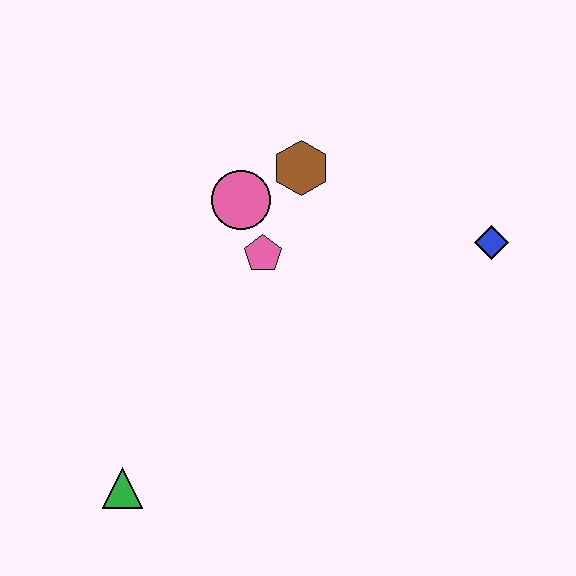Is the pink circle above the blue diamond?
Yes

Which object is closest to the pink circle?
The pink pentagon is closest to the pink circle.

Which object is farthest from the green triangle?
The blue diamond is farthest from the green triangle.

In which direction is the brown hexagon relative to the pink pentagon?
The brown hexagon is above the pink pentagon.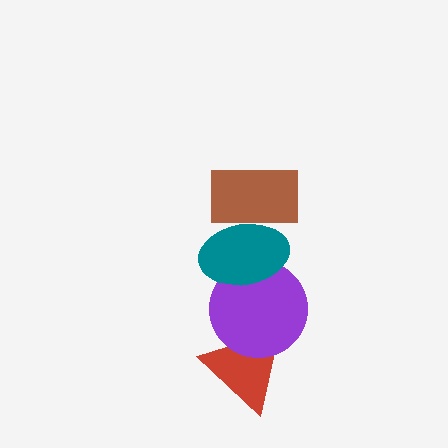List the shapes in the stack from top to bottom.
From top to bottom: the brown rectangle, the teal ellipse, the purple circle, the red triangle.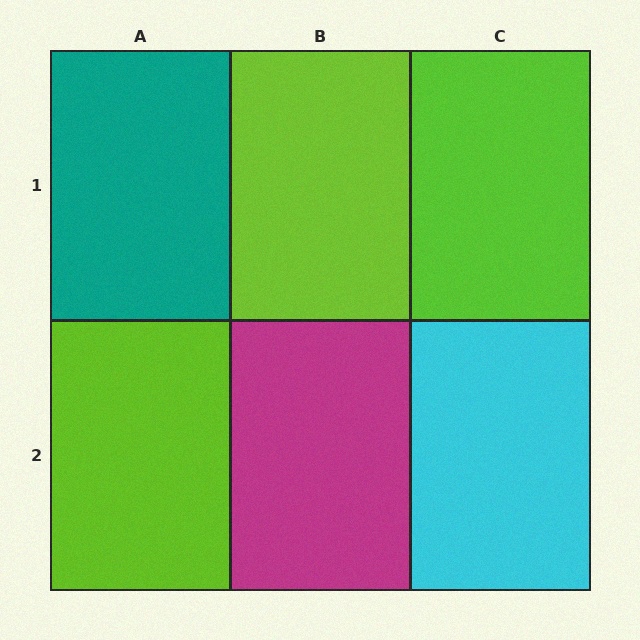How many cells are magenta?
1 cell is magenta.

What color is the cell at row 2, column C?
Cyan.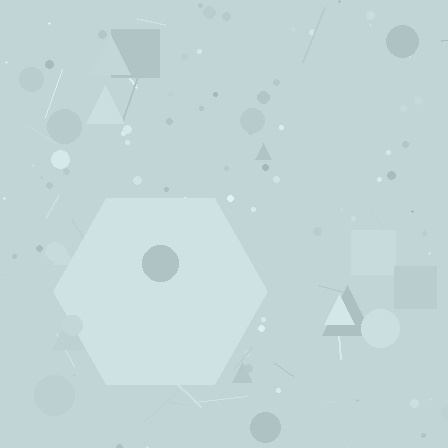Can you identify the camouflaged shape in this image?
The camouflaged shape is a hexagon.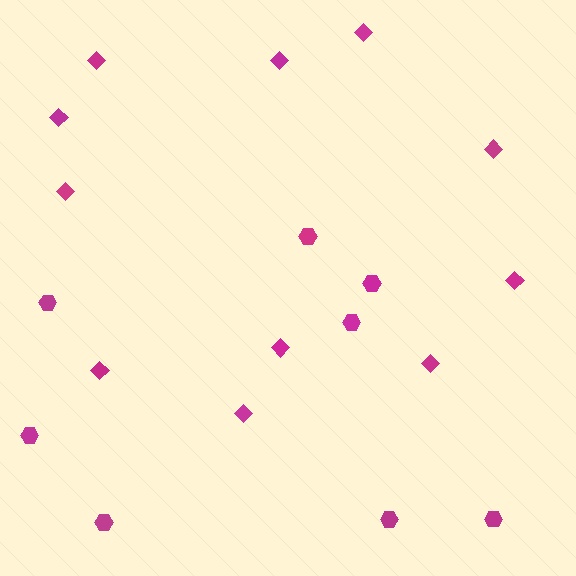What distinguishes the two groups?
There are 2 groups: one group of hexagons (8) and one group of diamonds (11).